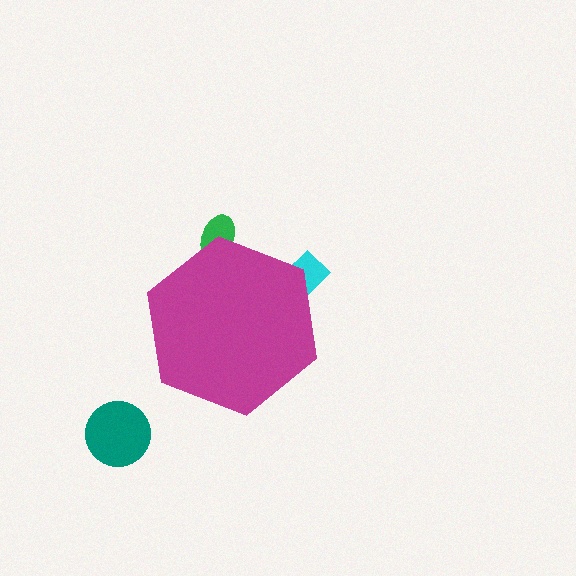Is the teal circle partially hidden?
No, the teal circle is fully visible.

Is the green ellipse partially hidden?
Yes, the green ellipse is partially hidden behind the magenta hexagon.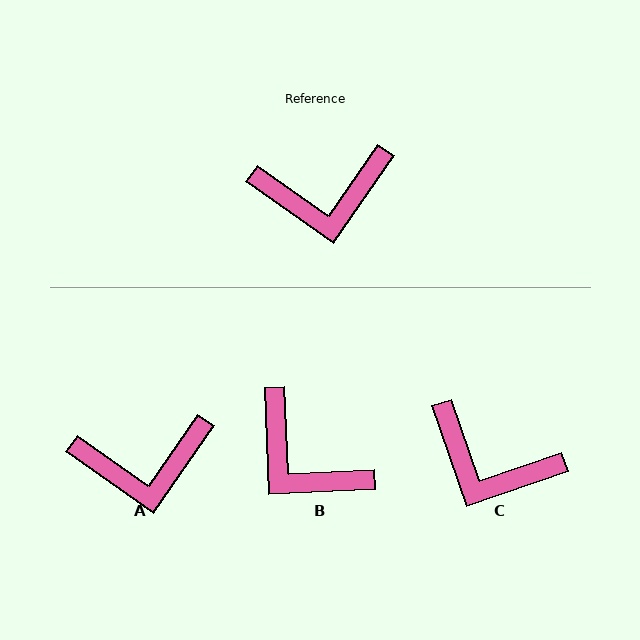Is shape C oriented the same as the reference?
No, it is off by about 36 degrees.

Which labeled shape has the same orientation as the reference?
A.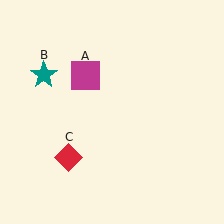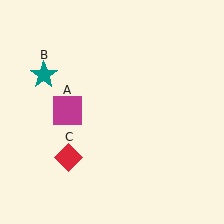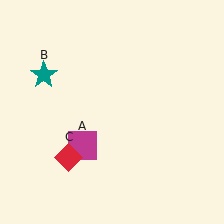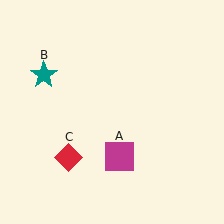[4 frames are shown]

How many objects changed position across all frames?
1 object changed position: magenta square (object A).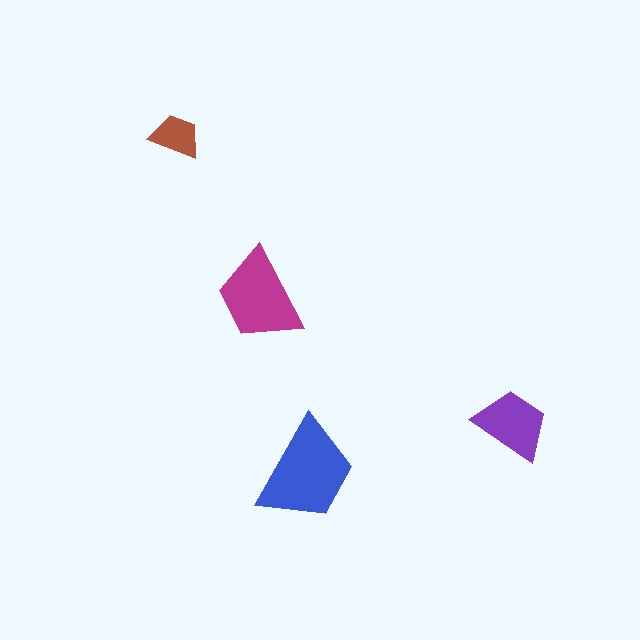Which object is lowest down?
The blue trapezoid is bottommost.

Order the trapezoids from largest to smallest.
the blue one, the magenta one, the purple one, the brown one.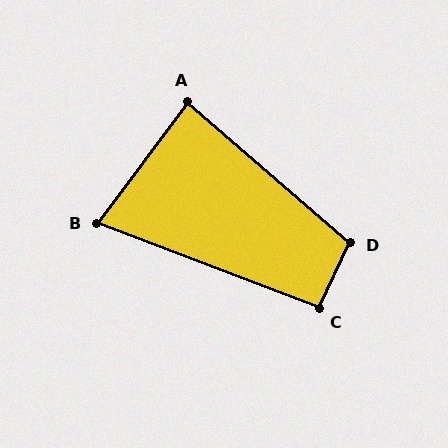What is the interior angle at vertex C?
Approximately 94 degrees (approximately right).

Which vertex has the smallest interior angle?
B, at approximately 74 degrees.